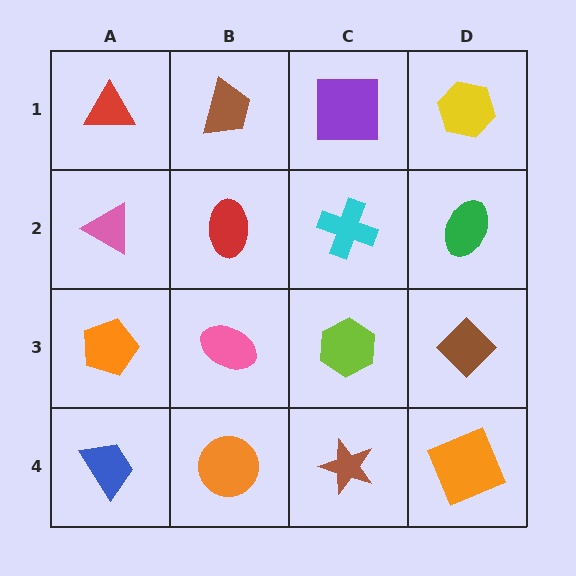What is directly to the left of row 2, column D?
A cyan cross.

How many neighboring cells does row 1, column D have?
2.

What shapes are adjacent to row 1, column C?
A cyan cross (row 2, column C), a brown trapezoid (row 1, column B), a yellow hexagon (row 1, column D).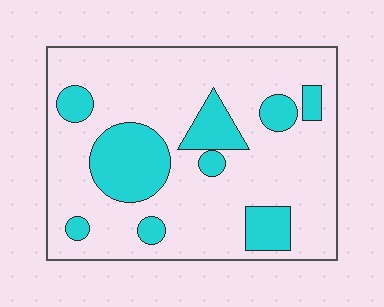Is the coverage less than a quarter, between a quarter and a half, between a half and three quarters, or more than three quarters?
Less than a quarter.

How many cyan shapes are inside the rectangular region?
9.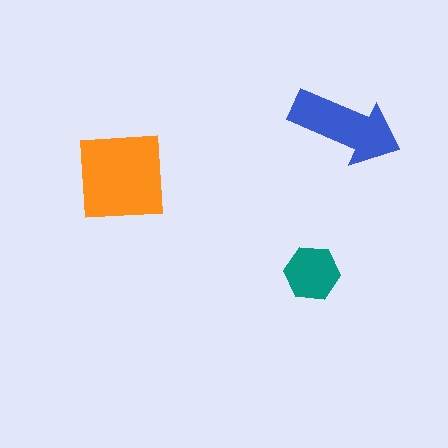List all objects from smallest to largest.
The teal hexagon, the blue arrow, the orange square.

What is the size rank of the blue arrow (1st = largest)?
2nd.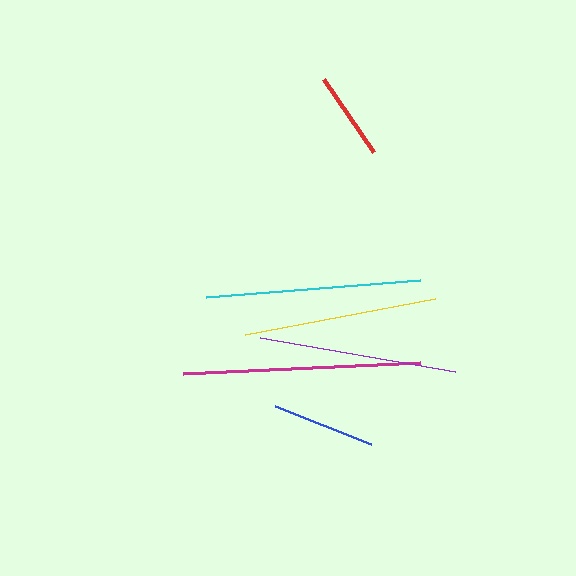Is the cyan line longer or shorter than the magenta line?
The magenta line is longer than the cyan line.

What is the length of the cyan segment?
The cyan segment is approximately 214 pixels long.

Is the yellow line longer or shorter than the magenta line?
The magenta line is longer than the yellow line.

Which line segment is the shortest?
The red line is the shortest at approximately 88 pixels.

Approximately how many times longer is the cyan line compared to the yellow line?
The cyan line is approximately 1.1 times the length of the yellow line.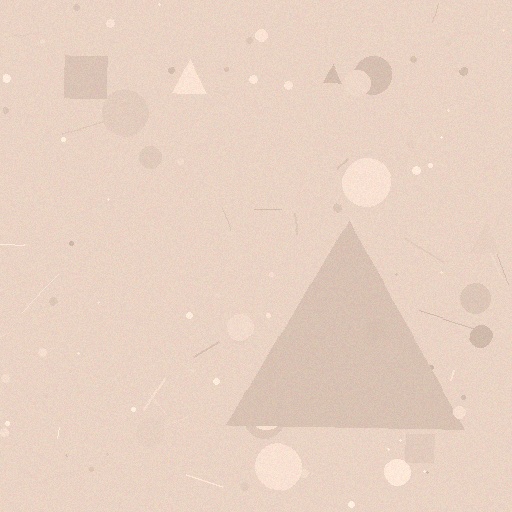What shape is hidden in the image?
A triangle is hidden in the image.